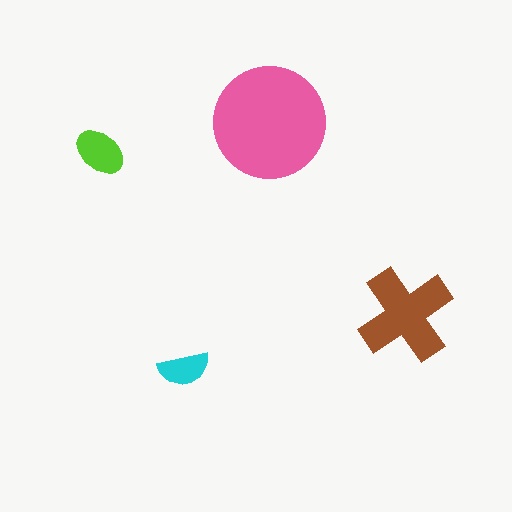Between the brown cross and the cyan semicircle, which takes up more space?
The brown cross.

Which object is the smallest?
The cyan semicircle.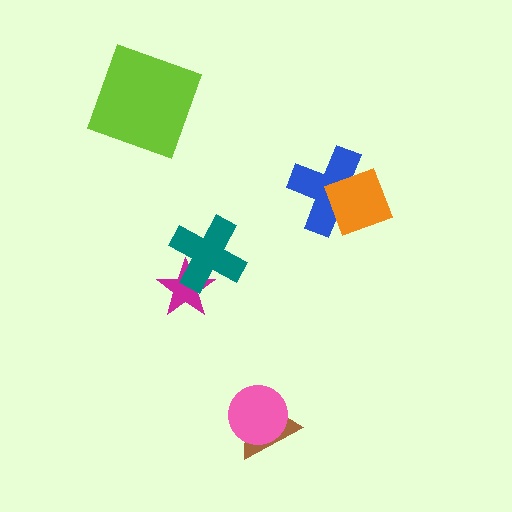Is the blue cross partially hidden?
Yes, it is partially covered by another shape.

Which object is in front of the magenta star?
The teal cross is in front of the magenta star.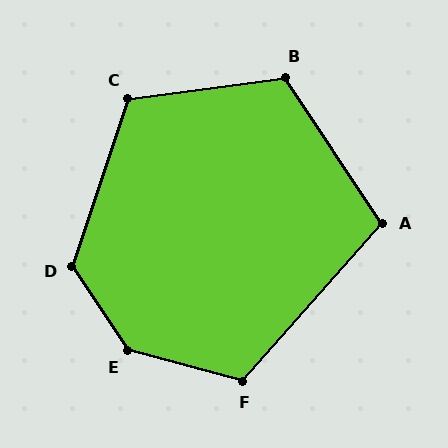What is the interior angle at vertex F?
Approximately 116 degrees (obtuse).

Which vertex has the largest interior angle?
E, at approximately 139 degrees.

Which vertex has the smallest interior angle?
A, at approximately 105 degrees.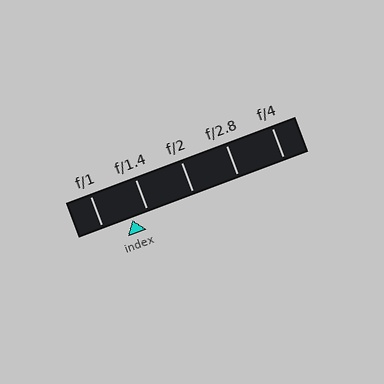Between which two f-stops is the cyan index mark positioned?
The index mark is between f/1 and f/1.4.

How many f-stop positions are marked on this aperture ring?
There are 5 f-stop positions marked.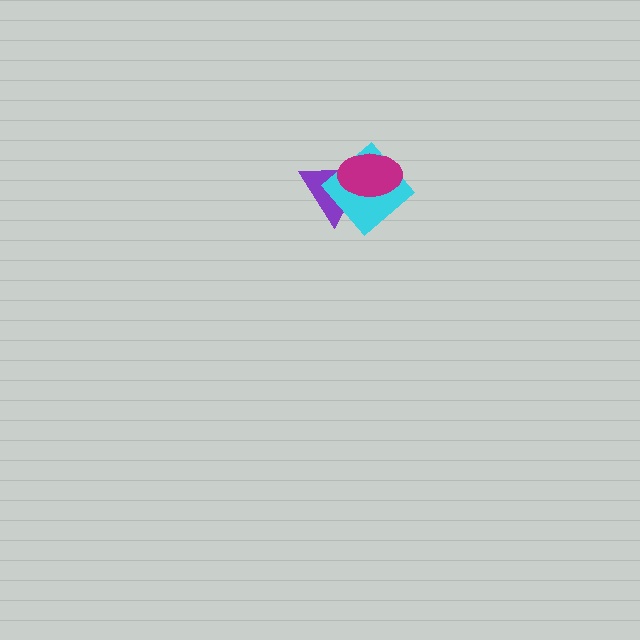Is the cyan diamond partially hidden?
Yes, it is partially covered by another shape.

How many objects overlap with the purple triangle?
2 objects overlap with the purple triangle.